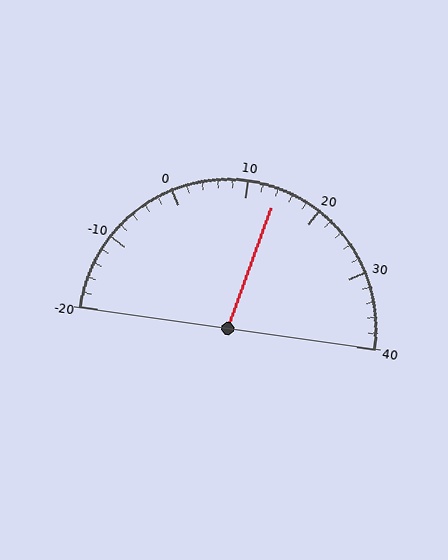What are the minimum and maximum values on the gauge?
The gauge ranges from -20 to 40.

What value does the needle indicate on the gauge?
The needle indicates approximately 14.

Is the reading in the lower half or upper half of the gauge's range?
The reading is in the upper half of the range (-20 to 40).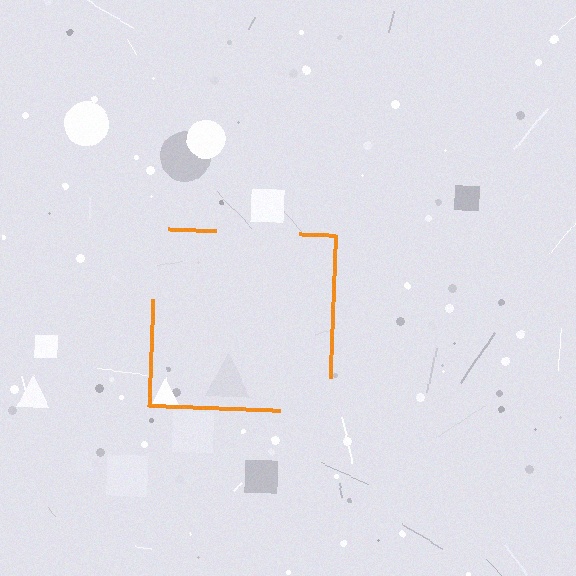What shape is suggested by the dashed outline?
The dashed outline suggests a square.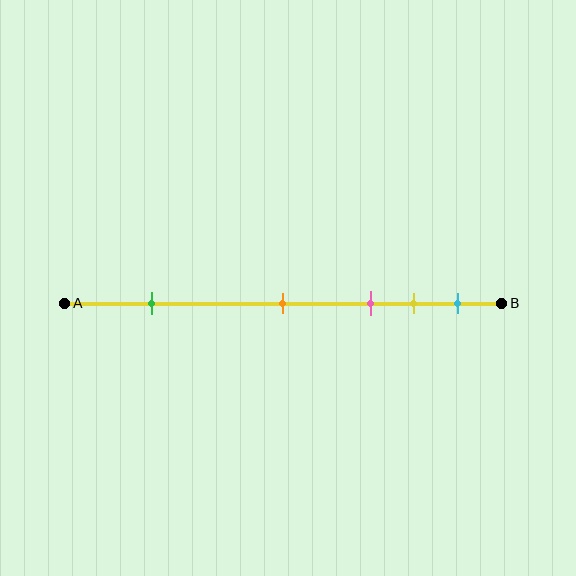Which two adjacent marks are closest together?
The yellow and cyan marks are the closest adjacent pair.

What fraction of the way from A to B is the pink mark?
The pink mark is approximately 70% (0.7) of the way from A to B.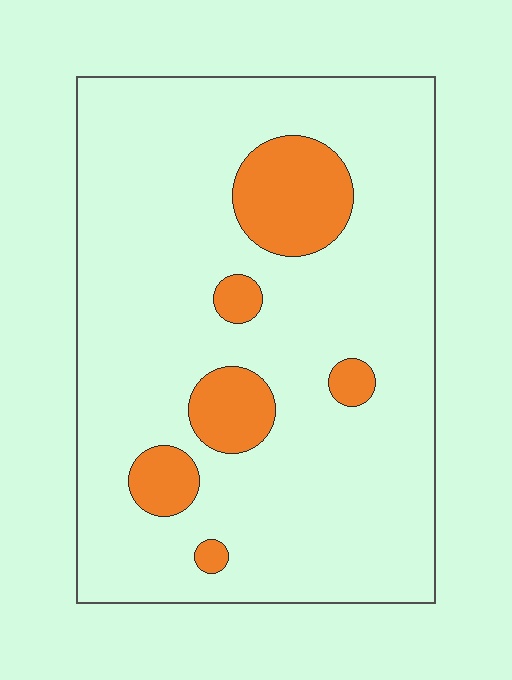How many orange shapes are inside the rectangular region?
6.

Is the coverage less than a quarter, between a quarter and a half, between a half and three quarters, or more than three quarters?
Less than a quarter.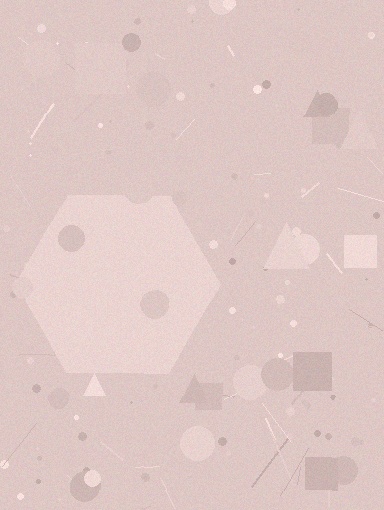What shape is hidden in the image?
A hexagon is hidden in the image.